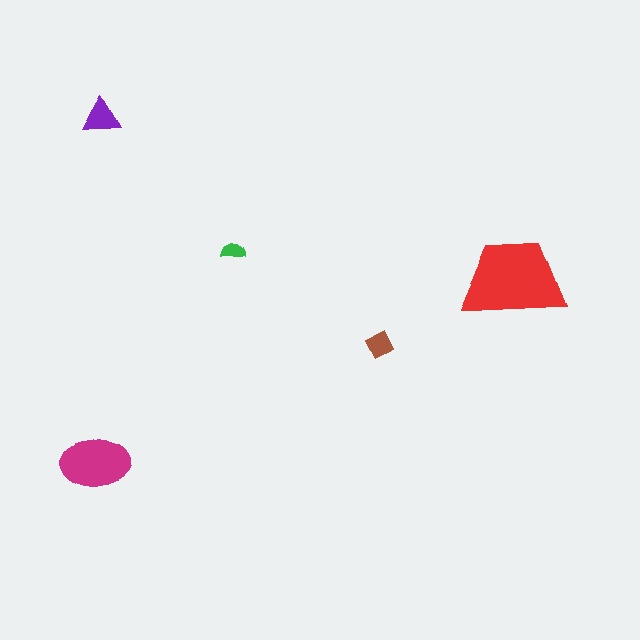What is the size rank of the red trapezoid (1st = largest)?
1st.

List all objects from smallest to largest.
The green semicircle, the brown diamond, the purple triangle, the magenta ellipse, the red trapezoid.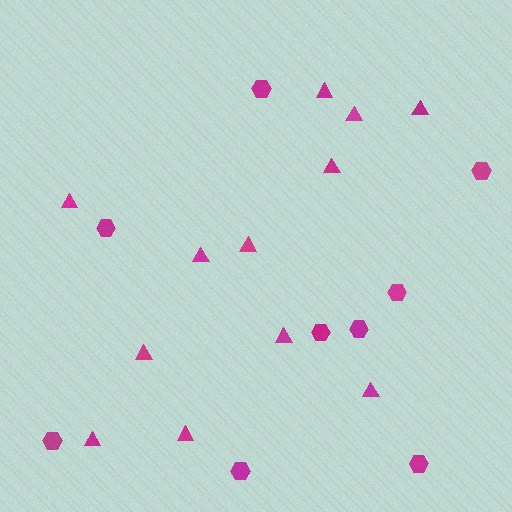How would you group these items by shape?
There are 2 groups: one group of triangles (12) and one group of hexagons (9).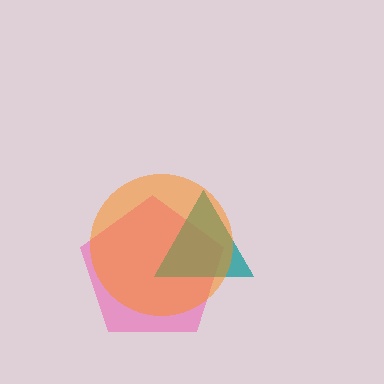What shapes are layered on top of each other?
The layered shapes are: a pink pentagon, a teal triangle, an orange circle.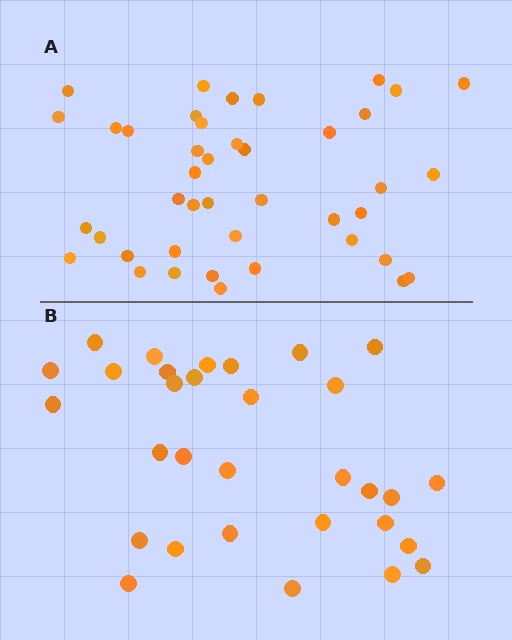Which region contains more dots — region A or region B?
Region A (the top region) has more dots.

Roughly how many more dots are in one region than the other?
Region A has roughly 12 or so more dots than region B.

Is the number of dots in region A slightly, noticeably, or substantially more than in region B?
Region A has noticeably more, but not dramatically so. The ratio is roughly 1.4 to 1.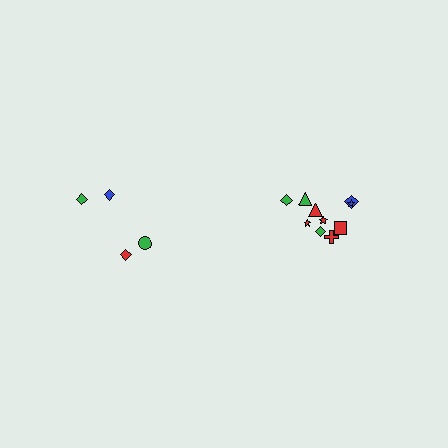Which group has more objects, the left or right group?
The right group.